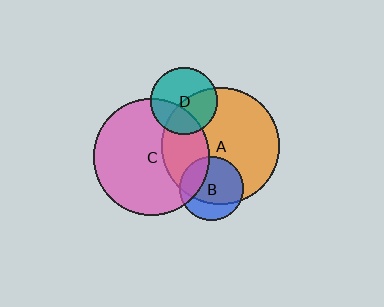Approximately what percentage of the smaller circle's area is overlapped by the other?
Approximately 75%.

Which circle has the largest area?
Circle A (orange).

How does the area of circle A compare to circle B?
Approximately 3.4 times.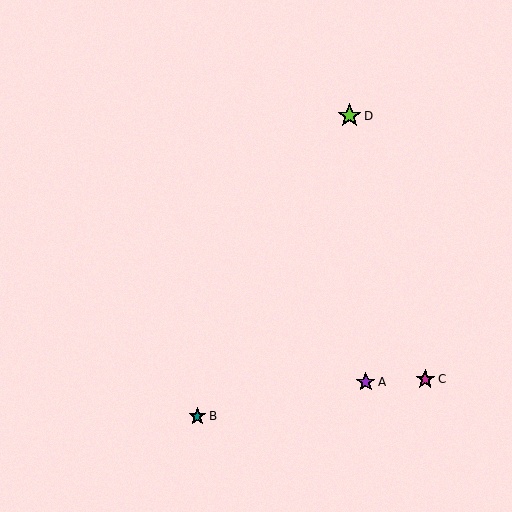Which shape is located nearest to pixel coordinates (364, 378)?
The purple star (labeled A) at (366, 382) is nearest to that location.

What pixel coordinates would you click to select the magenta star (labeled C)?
Click at (425, 379) to select the magenta star C.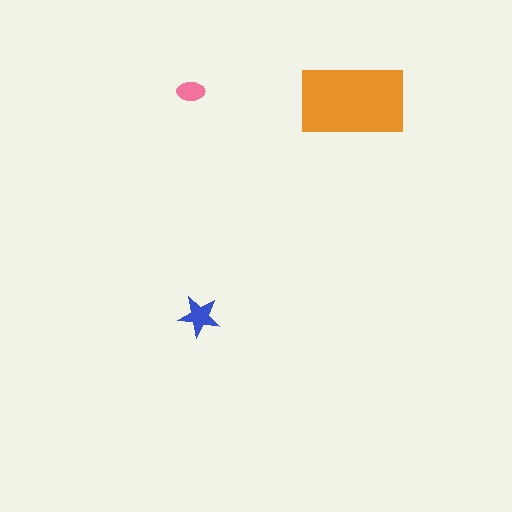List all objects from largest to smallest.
The orange rectangle, the blue star, the pink ellipse.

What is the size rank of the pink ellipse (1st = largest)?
3rd.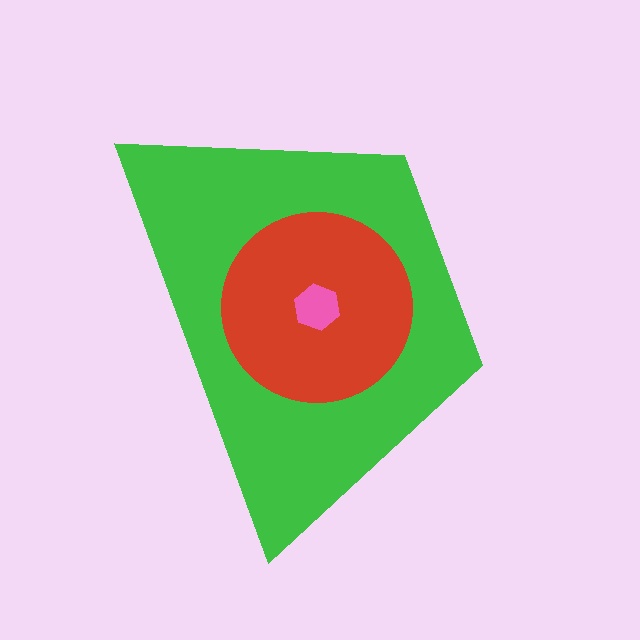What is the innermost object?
The pink hexagon.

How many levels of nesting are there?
3.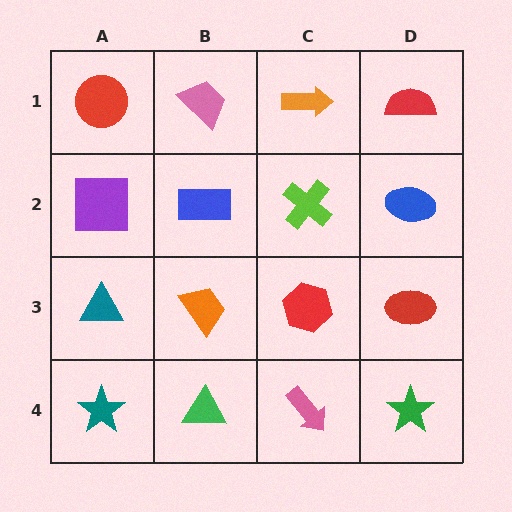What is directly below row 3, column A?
A teal star.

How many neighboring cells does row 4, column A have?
2.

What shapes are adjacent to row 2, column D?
A red semicircle (row 1, column D), a red ellipse (row 3, column D), a lime cross (row 2, column C).